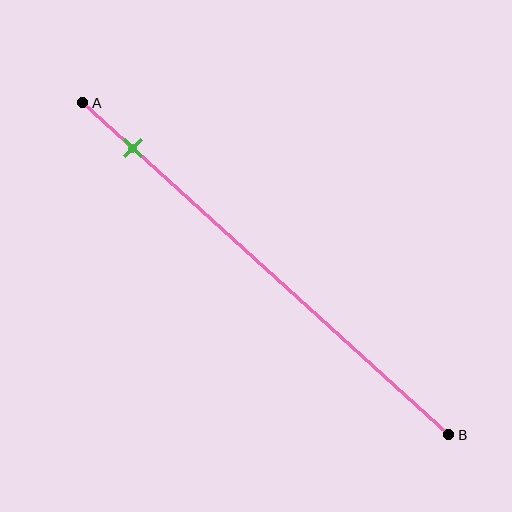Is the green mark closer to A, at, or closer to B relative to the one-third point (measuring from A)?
The green mark is closer to point A than the one-third point of segment AB.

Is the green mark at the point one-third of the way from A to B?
No, the mark is at about 15% from A, not at the 33% one-third point.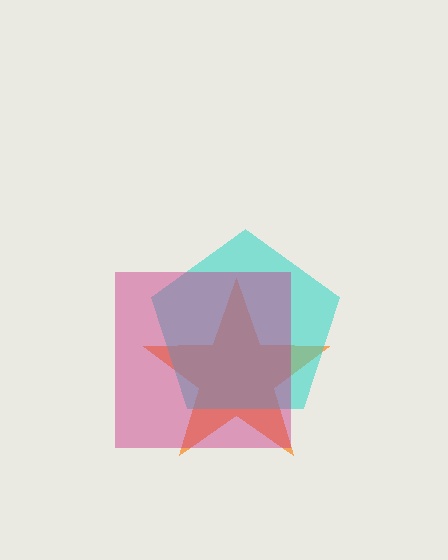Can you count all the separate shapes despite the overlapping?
Yes, there are 3 separate shapes.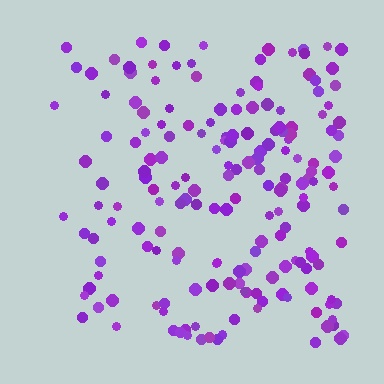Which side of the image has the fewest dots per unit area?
The left.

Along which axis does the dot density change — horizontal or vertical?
Horizontal.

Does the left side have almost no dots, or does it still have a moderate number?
Still a moderate number, just noticeably fewer than the right.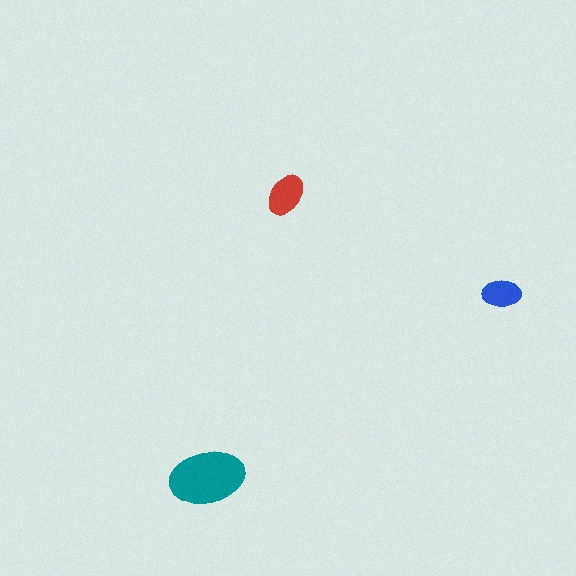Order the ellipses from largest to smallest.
the teal one, the red one, the blue one.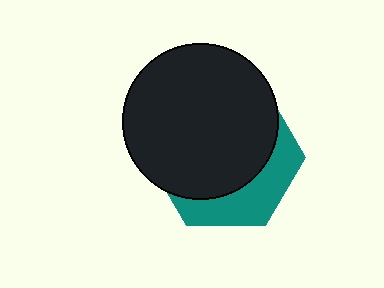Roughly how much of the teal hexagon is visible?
A small part of it is visible (roughly 31%).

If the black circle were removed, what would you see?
You would see the complete teal hexagon.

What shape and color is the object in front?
The object in front is a black circle.